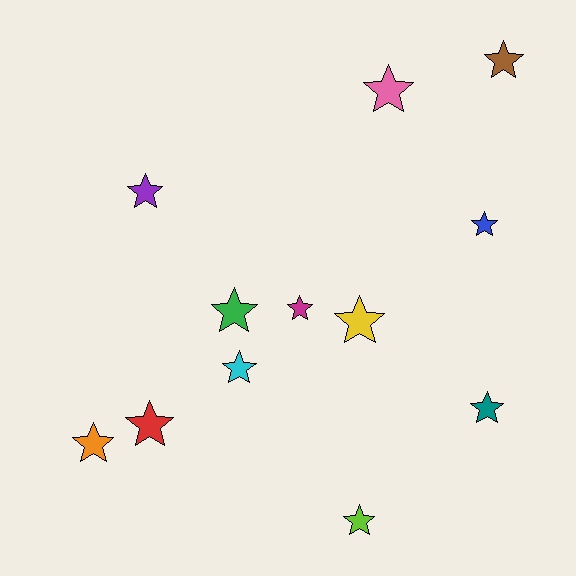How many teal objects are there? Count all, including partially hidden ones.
There is 1 teal object.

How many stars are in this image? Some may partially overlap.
There are 12 stars.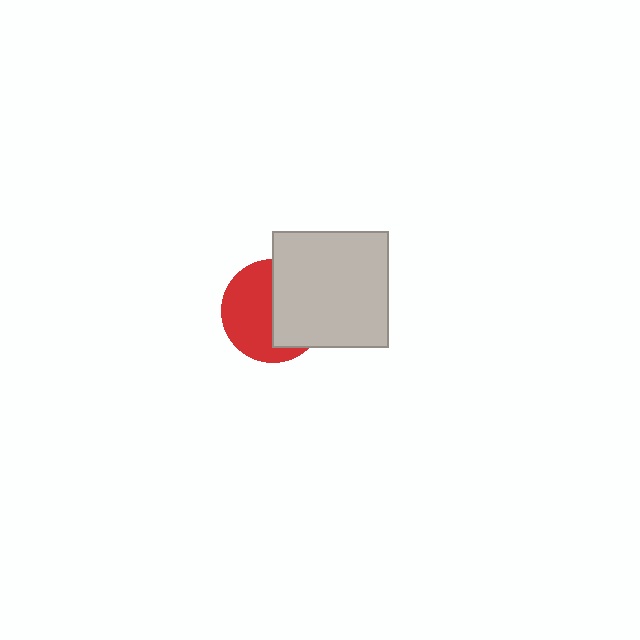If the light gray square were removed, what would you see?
You would see the complete red circle.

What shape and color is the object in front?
The object in front is a light gray square.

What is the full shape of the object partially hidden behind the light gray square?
The partially hidden object is a red circle.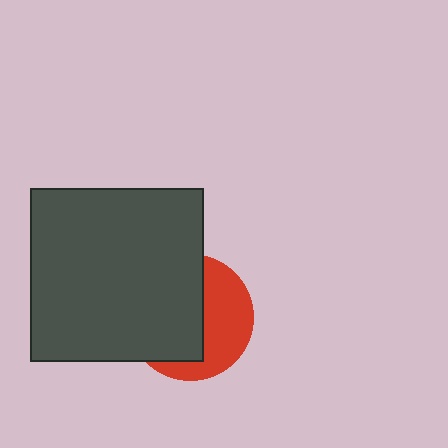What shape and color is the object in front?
The object in front is a dark gray square.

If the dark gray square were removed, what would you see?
You would see the complete red circle.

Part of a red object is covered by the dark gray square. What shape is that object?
It is a circle.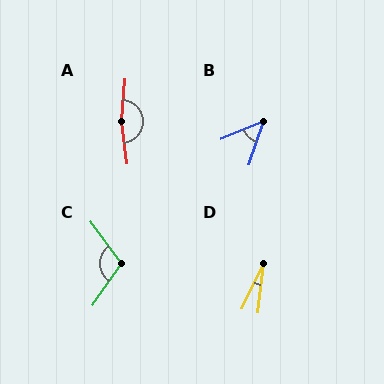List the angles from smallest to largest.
D (19°), B (49°), C (110°), A (168°).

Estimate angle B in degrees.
Approximately 49 degrees.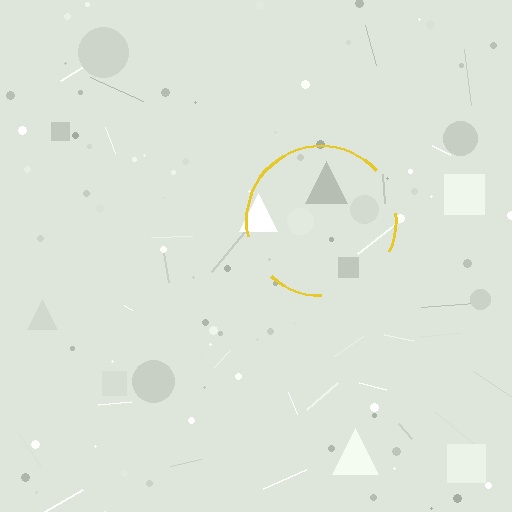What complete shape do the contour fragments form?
The contour fragments form a circle.